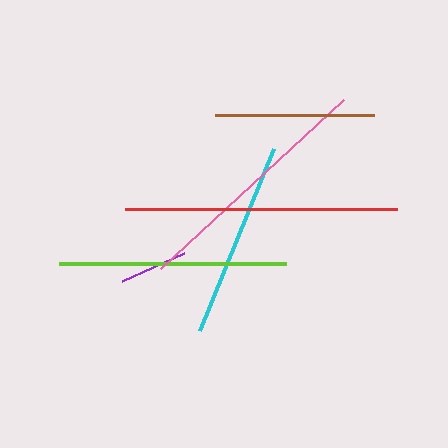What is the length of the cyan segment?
The cyan segment is approximately 196 pixels long.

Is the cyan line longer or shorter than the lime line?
The lime line is longer than the cyan line.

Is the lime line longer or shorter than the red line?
The red line is longer than the lime line.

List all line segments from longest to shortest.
From longest to shortest: red, pink, lime, cyan, brown, purple.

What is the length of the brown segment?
The brown segment is approximately 159 pixels long.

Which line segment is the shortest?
The purple line is the shortest at approximately 68 pixels.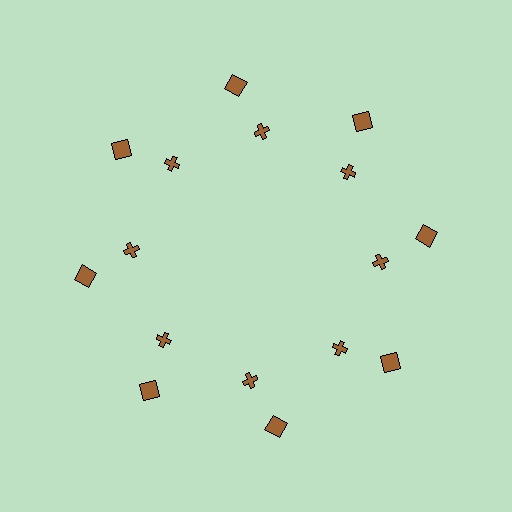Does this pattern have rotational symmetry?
Yes, this pattern has 8-fold rotational symmetry. It looks the same after rotating 45 degrees around the center.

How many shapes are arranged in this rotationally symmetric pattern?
There are 16 shapes, arranged in 8 groups of 2.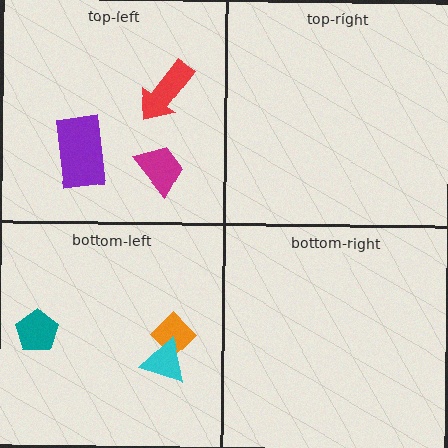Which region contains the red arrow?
The top-left region.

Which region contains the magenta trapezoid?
The top-left region.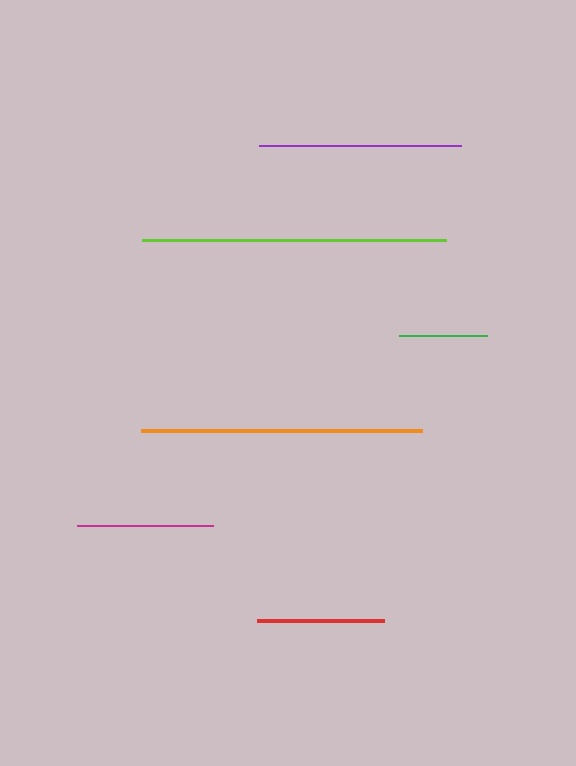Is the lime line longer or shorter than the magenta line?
The lime line is longer than the magenta line.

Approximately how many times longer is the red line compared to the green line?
The red line is approximately 1.4 times the length of the green line.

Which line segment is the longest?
The lime line is the longest at approximately 304 pixels.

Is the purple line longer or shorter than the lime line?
The lime line is longer than the purple line.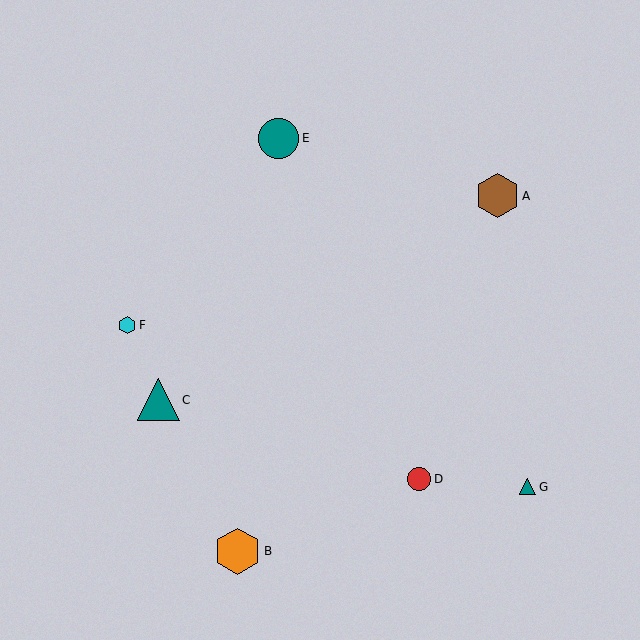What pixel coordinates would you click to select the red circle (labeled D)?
Click at (419, 479) to select the red circle D.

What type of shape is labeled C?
Shape C is a teal triangle.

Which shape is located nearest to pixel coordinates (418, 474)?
The red circle (labeled D) at (419, 479) is nearest to that location.